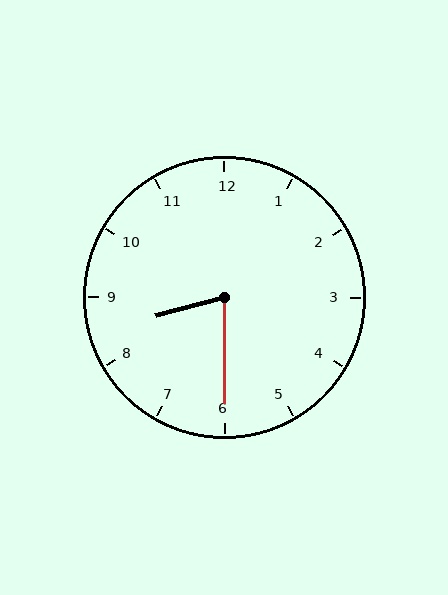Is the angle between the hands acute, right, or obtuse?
It is acute.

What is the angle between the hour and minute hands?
Approximately 75 degrees.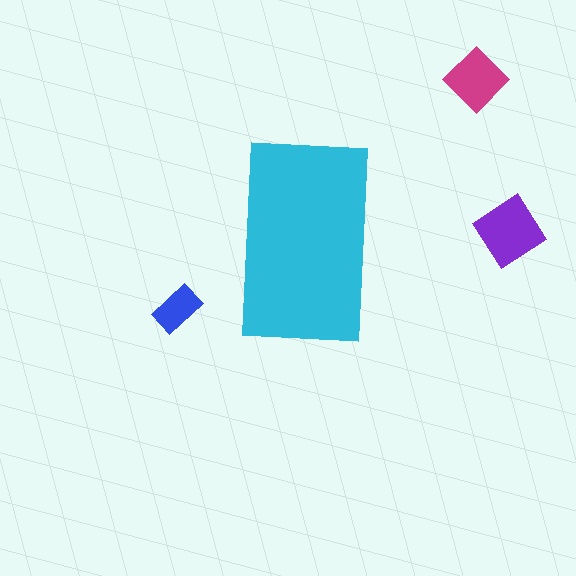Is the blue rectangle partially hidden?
No, the blue rectangle is fully visible.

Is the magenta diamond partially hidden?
No, the magenta diamond is fully visible.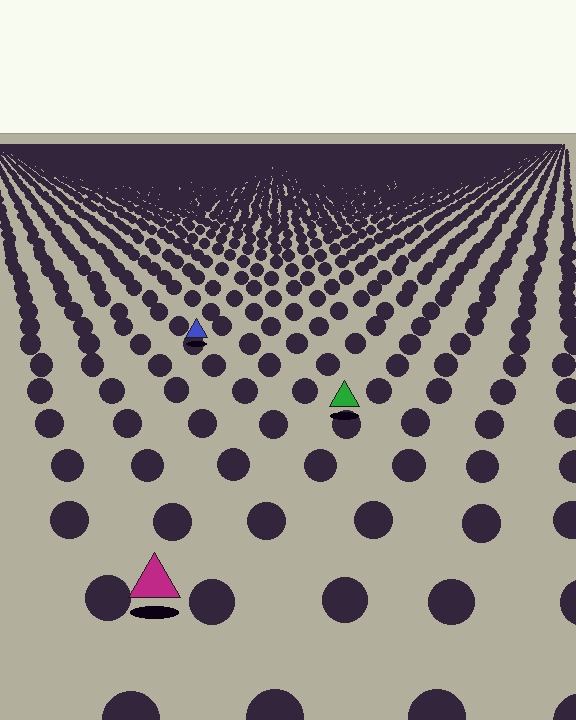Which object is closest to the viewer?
The magenta triangle is closest. The texture marks near it are larger and more spread out.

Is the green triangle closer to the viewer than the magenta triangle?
No. The magenta triangle is closer — you can tell from the texture gradient: the ground texture is coarser near it.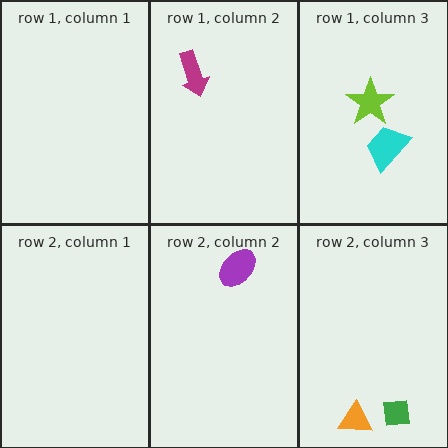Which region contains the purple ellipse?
The row 2, column 2 region.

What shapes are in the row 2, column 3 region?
The orange triangle, the green square.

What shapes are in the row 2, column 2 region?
The purple ellipse.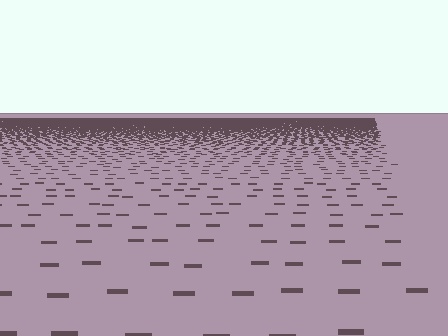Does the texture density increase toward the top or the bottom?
Density increases toward the top.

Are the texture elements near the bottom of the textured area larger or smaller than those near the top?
Larger. Near the bottom, elements are closer to the viewer and appear at a bigger on-screen size.